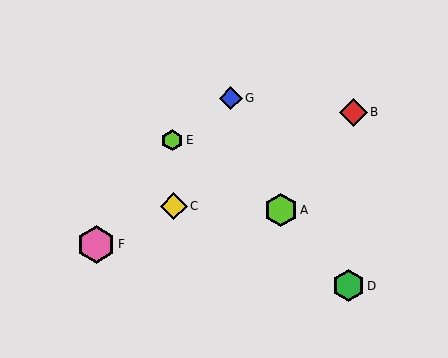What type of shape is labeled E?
Shape E is a lime hexagon.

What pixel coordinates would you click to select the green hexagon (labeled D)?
Click at (348, 286) to select the green hexagon D.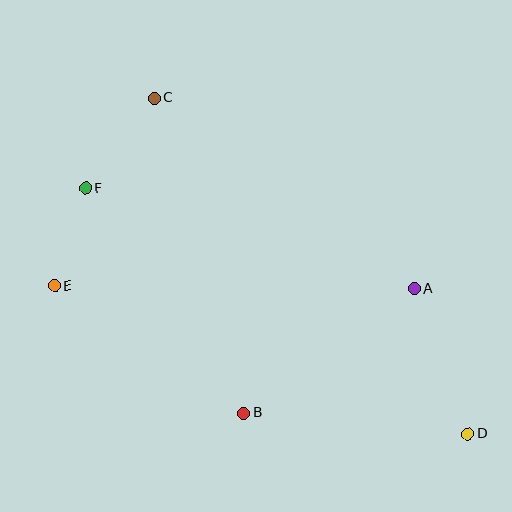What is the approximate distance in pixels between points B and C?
The distance between B and C is approximately 327 pixels.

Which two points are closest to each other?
Points E and F are closest to each other.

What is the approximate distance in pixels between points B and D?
The distance between B and D is approximately 226 pixels.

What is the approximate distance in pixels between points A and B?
The distance between A and B is approximately 211 pixels.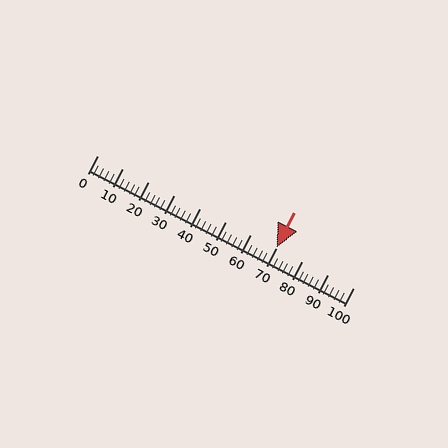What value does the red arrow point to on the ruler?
The red arrow points to approximately 70.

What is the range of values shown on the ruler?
The ruler shows values from 0 to 100.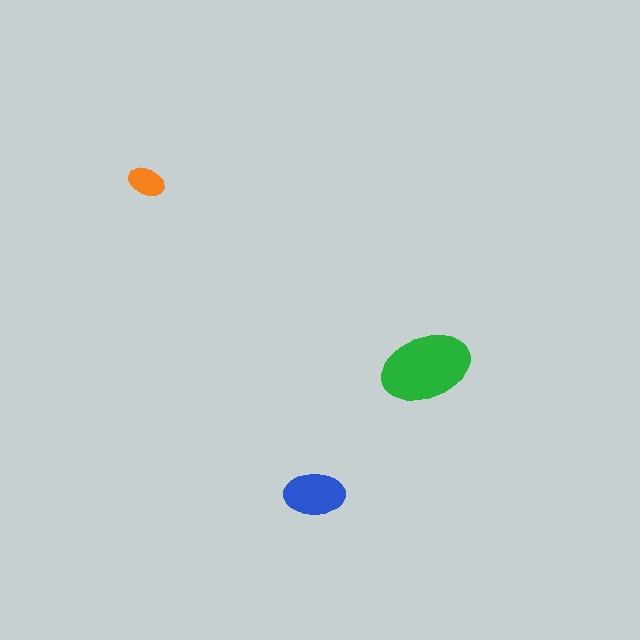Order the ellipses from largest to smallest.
the green one, the blue one, the orange one.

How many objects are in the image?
There are 3 objects in the image.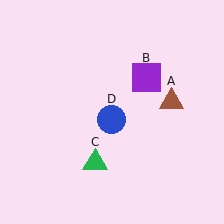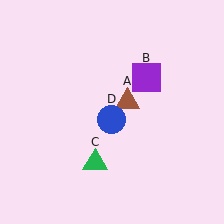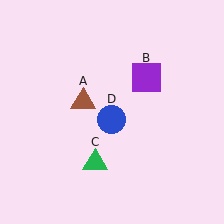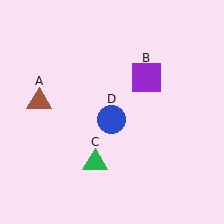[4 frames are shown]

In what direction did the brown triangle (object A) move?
The brown triangle (object A) moved left.